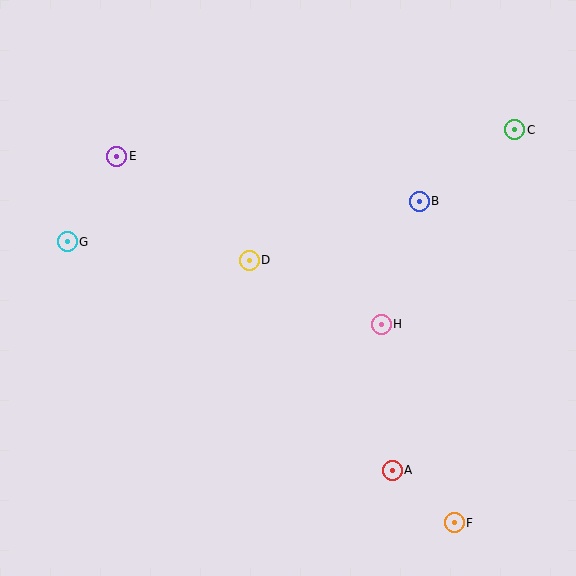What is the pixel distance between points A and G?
The distance between A and G is 397 pixels.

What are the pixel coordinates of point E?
Point E is at (117, 156).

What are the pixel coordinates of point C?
Point C is at (515, 130).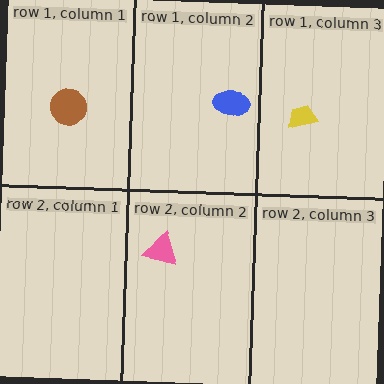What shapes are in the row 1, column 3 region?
The yellow trapezoid.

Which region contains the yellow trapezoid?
The row 1, column 3 region.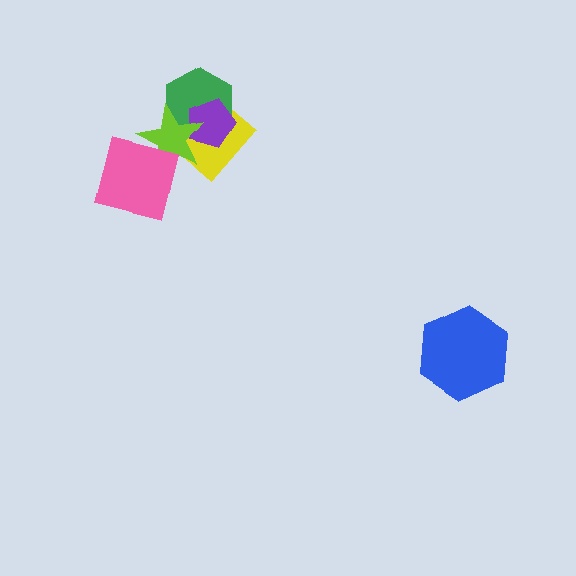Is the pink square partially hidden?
No, no other shape covers it.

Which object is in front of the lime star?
The pink square is in front of the lime star.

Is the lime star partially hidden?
Yes, it is partially covered by another shape.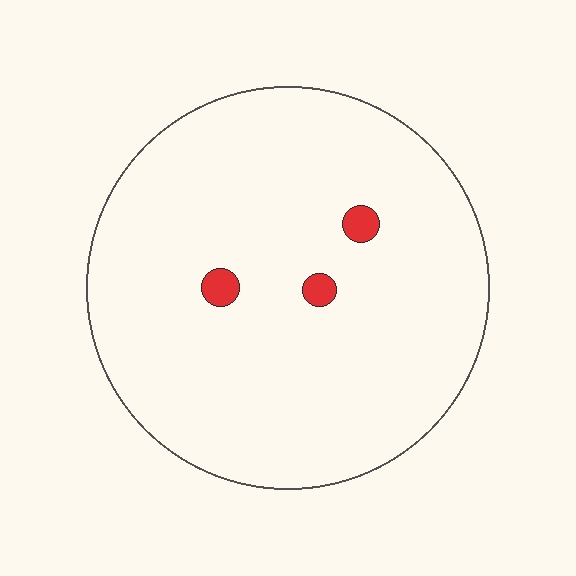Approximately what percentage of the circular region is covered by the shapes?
Approximately 5%.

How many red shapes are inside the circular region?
3.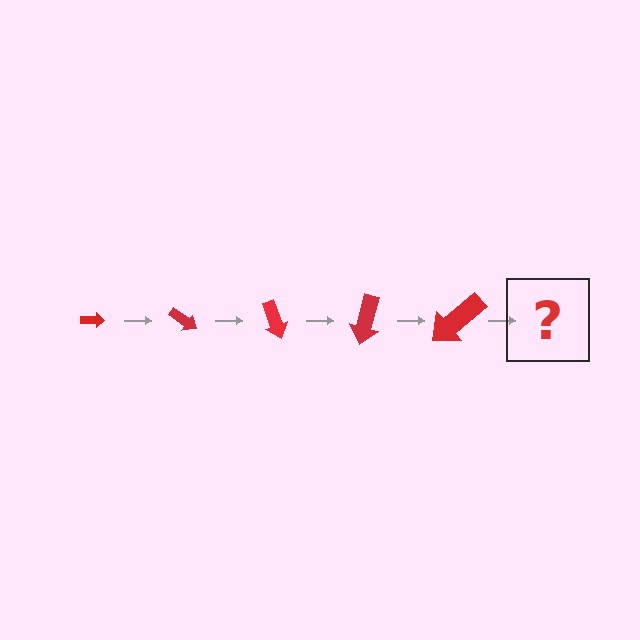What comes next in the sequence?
The next element should be an arrow, larger than the previous one and rotated 175 degrees from the start.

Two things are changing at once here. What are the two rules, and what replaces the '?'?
The two rules are that the arrow grows larger each step and it rotates 35 degrees each step. The '?' should be an arrow, larger than the previous one and rotated 175 degrees from the start.